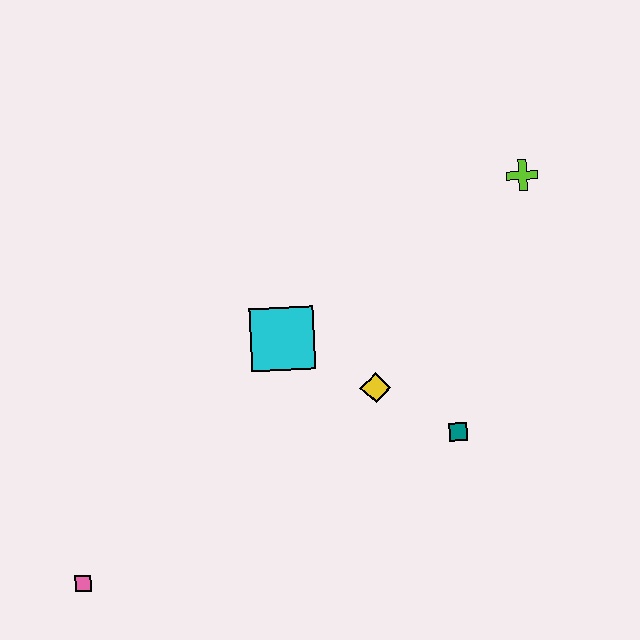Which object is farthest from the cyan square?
The pink square is farthest from the cyan square.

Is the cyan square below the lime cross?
Yes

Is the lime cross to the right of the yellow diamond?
Yes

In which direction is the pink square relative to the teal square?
The pink square is to the left of the teal square.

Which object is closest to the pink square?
The cyan square is closest to the pink square.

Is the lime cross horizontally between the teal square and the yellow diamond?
No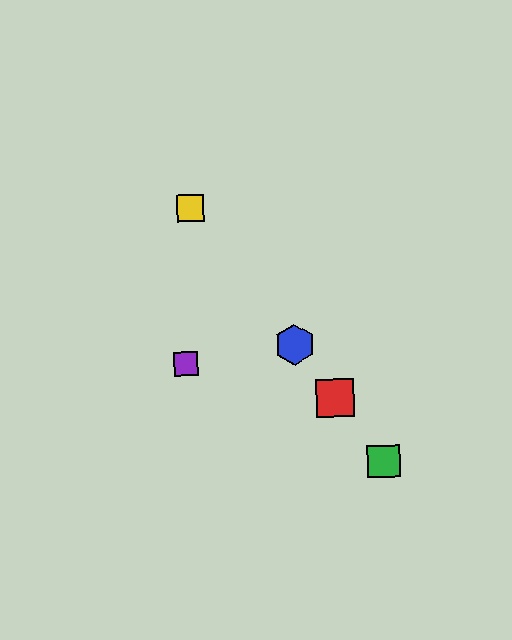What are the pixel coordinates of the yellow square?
The yellow square is at (190, 208).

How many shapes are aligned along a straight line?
4 shapes (the red square, the blue hexagon, the green square, the yellow square) are aligned along a straight line.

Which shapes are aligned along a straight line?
The red square, the blue hexagon, the green square, the yellow square are aligned along a straight line.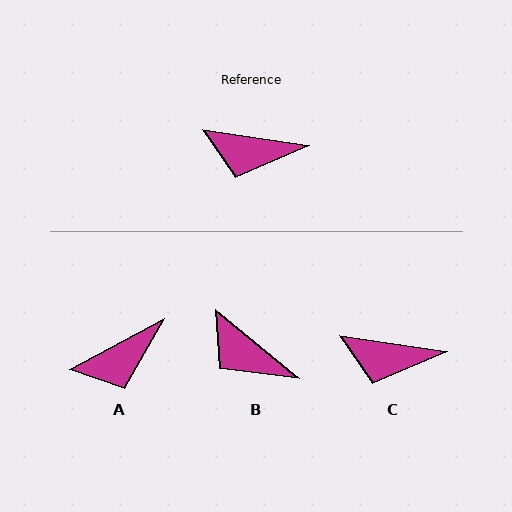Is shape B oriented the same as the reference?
No, it is off by about 30 degrees.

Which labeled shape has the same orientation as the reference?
C.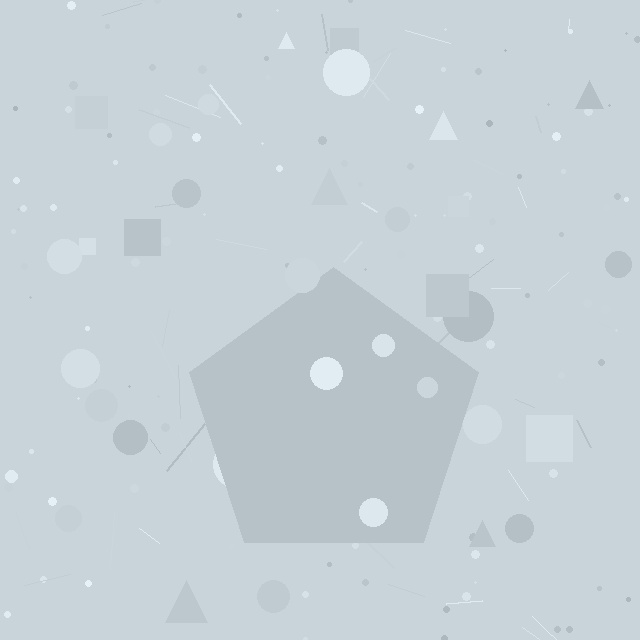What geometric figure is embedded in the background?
A pentagon is embedded in the background.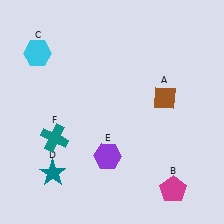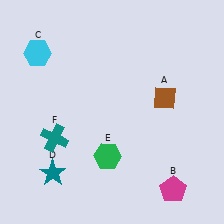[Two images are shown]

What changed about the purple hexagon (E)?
In Image 1, E is purple. In Image 2, it changed to green.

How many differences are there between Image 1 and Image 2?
There is 1 difference between the two images.